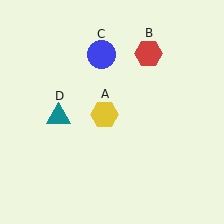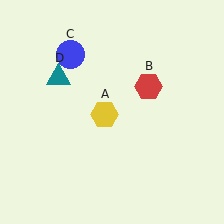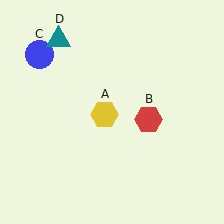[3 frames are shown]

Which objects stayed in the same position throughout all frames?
Yellow hexagon (object A) remained stationary.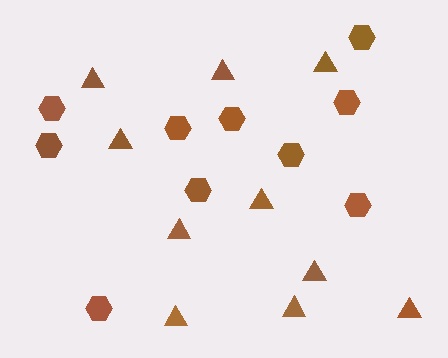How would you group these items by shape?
There are 2 groups: one group of hexagons (10) and one group of triangles (10).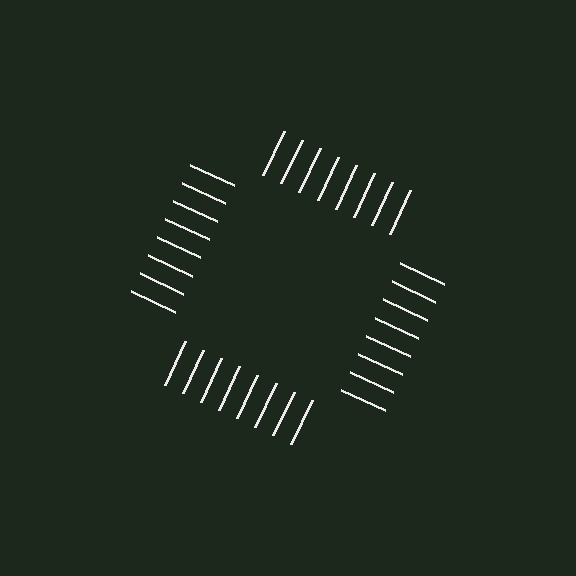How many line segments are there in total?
32 — 8 along each of the 4 edges.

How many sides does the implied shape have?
4 sides — the line-ends trace a square.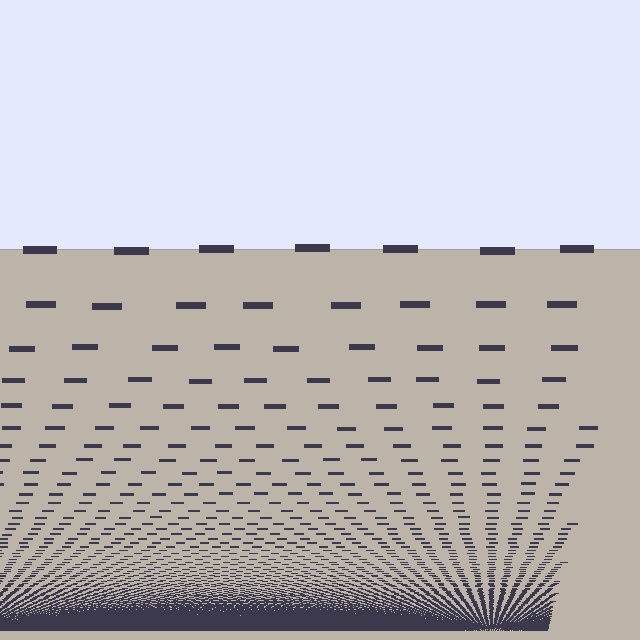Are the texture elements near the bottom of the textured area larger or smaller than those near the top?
Smaller. The gradient is inverted — elements near the bottom are smaller and denser.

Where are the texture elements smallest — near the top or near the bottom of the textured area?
Near the bottom.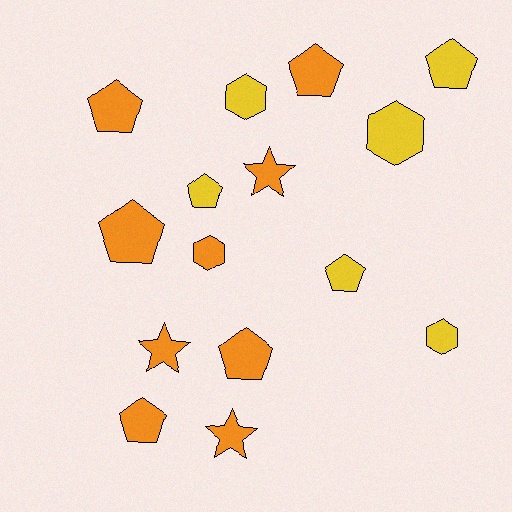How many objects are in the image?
There are 15 objects.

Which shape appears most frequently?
Pentagon, with 8 objects.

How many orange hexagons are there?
There is 1 orange hexagon.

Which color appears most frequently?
Orange, with 9 objects.